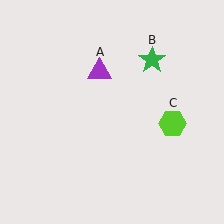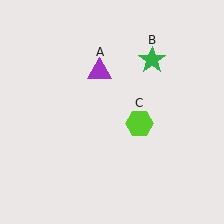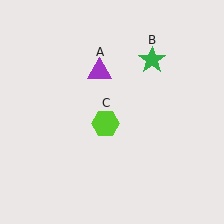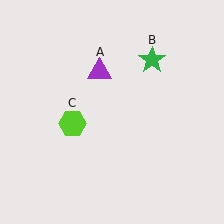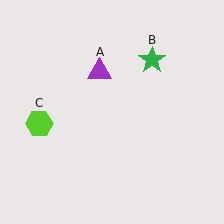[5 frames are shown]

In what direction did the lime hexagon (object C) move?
The lime hexagon (object C) moved left.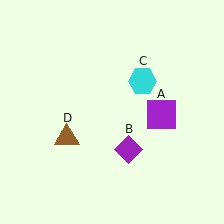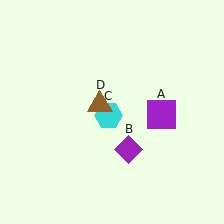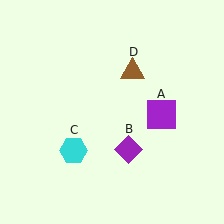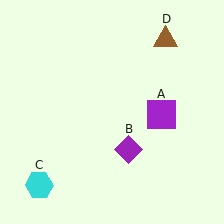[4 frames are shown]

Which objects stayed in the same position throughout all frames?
Purple square (object A) and purple diamond (object B) remained stationary.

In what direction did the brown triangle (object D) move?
The brown triangle (object D) moved up and to the right.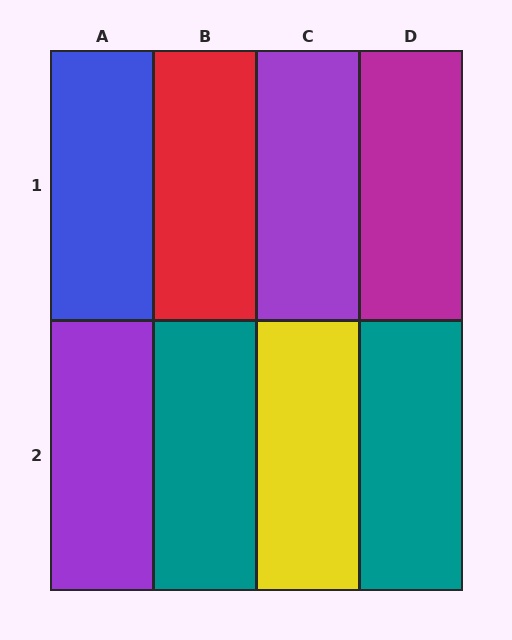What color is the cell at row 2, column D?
Teal.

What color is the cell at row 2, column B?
Teal.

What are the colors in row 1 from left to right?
Blue, red, purple, magenta.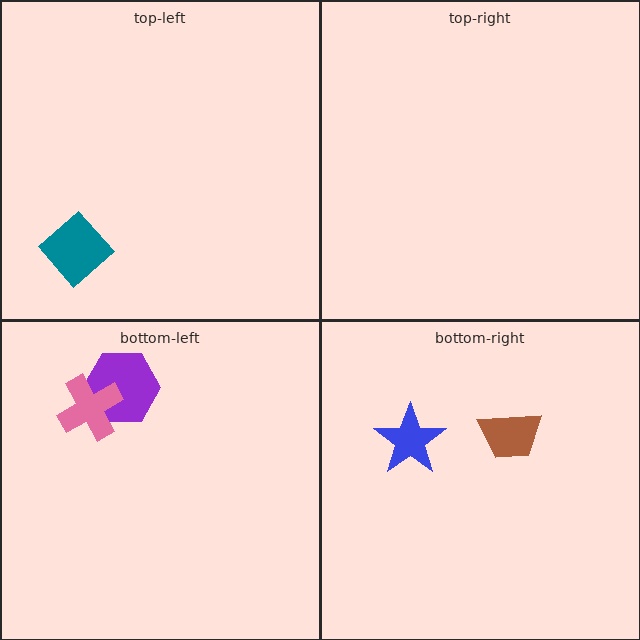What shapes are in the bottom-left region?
The purple hexagon, the pink cross.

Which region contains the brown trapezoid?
The bottom-right region.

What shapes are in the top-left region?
The teal diamond.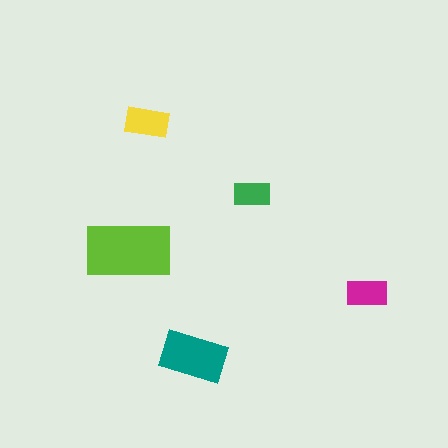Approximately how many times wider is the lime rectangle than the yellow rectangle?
About 2 times wider.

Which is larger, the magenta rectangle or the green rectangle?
The magenta one.